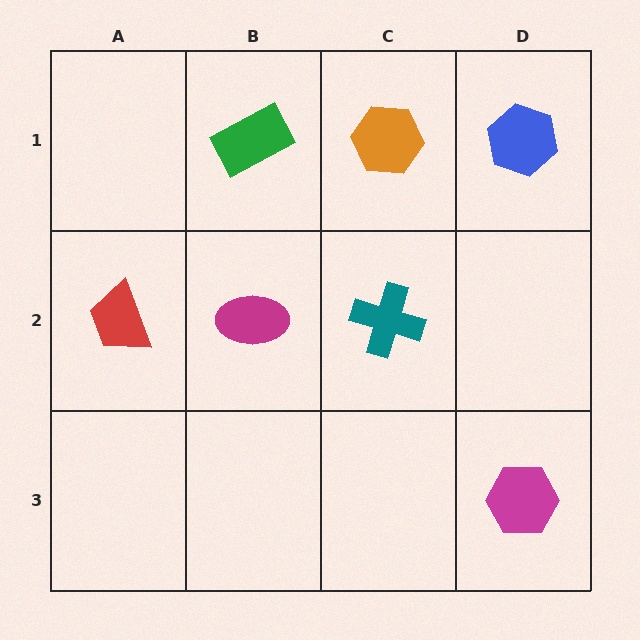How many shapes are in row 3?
1 shape.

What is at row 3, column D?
A magenta hexagon.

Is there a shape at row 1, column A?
No, that cell is empty.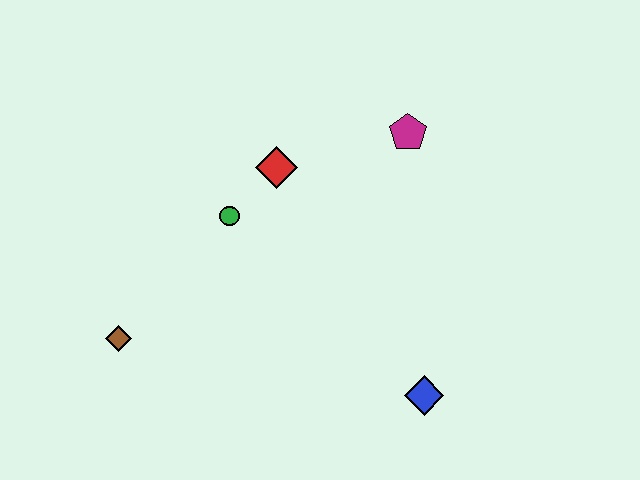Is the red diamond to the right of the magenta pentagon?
No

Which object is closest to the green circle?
The red diamond is closest to the green circle.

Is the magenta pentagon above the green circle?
Yes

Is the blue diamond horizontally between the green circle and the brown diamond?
No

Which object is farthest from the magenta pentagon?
The brown diamond is farthest from the magenta pentagon.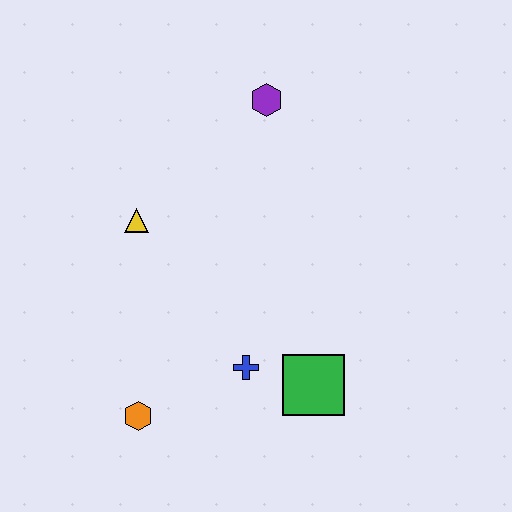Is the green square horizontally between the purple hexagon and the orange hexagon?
No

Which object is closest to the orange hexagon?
The blue cross is closest to the orange hexagon.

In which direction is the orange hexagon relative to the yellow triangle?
The orange hexagon is below the yellow triangle.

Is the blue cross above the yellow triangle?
No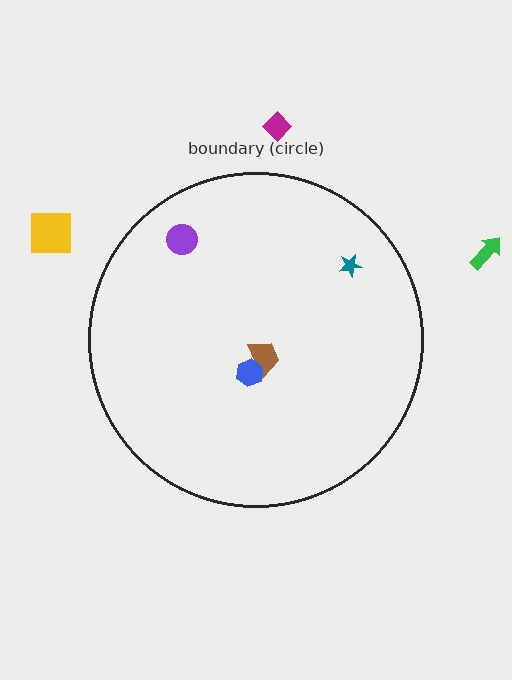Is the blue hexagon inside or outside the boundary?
Inside.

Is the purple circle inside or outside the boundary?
Inside.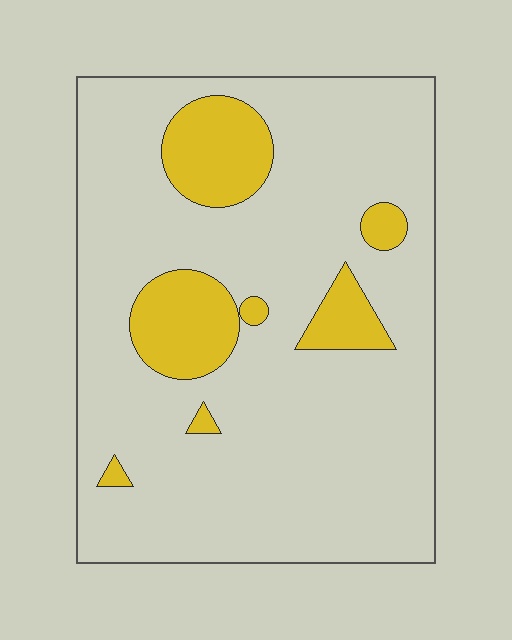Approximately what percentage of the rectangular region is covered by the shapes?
Approximately 15%.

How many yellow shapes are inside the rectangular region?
7.